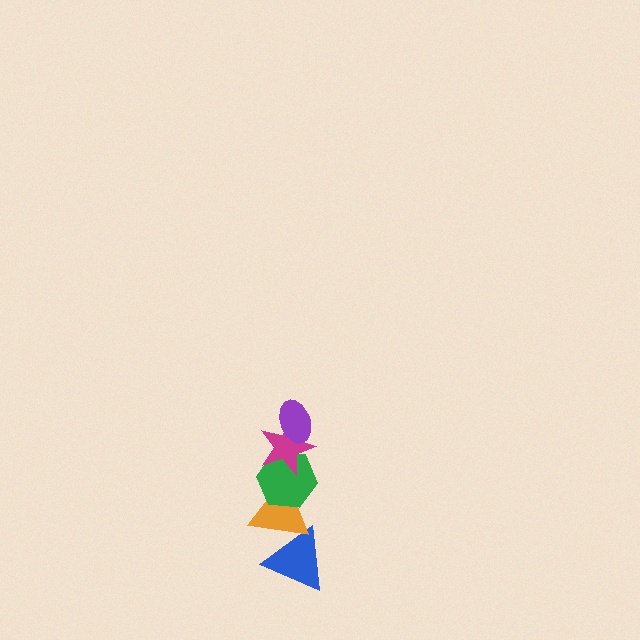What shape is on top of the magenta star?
The purple ellipse is on top of the magenta star.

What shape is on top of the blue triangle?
The orange triangle is on top of the blue triangle.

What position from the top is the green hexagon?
The green hexagon is 3rd from the top.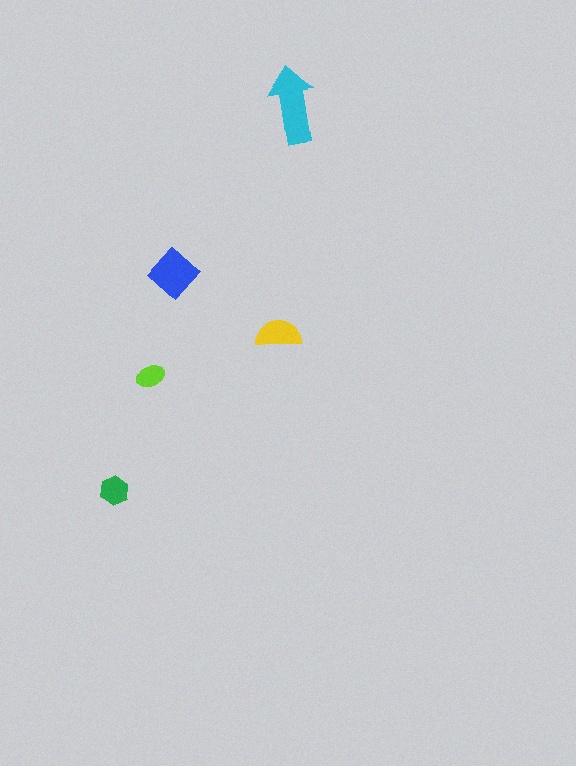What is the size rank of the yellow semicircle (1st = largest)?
3rd.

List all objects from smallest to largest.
The lime ellipse, the green hexagon, the yellow semicircle, the blue diamond, the cyan arrow.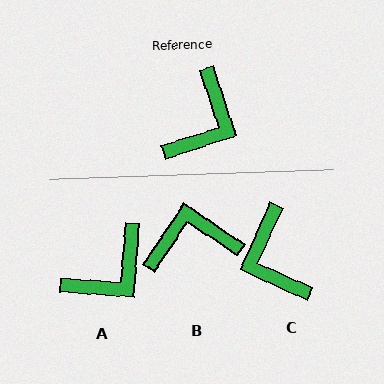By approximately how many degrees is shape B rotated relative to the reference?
Approximately 128 degrees counter-clockwise.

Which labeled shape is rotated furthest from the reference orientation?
C, about 132 degrees away.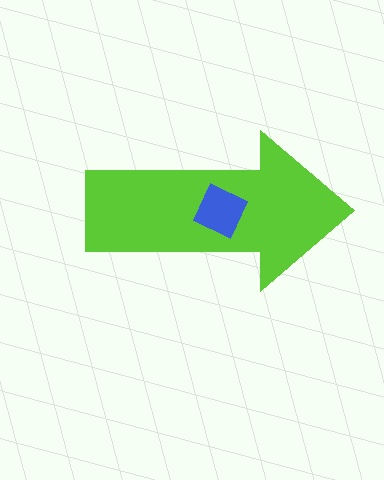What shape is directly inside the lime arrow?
The blue square.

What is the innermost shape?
The blue square.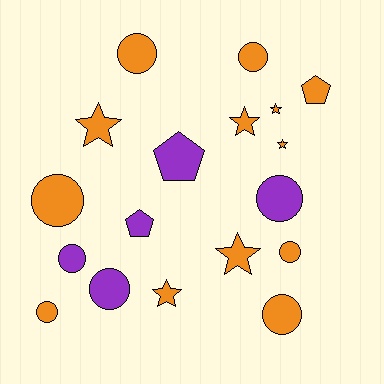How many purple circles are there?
There are 3 purple circles.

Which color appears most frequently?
Orange, with 13 objects.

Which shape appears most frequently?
Circle, with 9 objects.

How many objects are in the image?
There are 18 objects.